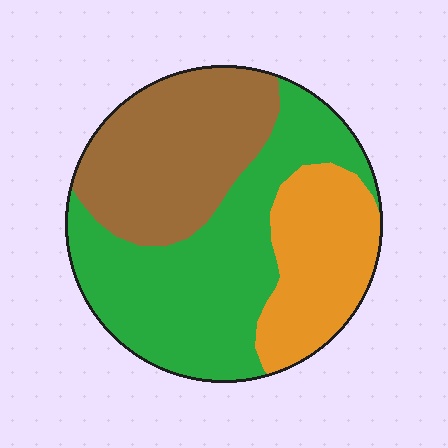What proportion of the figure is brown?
Brown takes up about one third (1/3) of the figure.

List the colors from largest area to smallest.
From largest to smallest: green, brown, orange.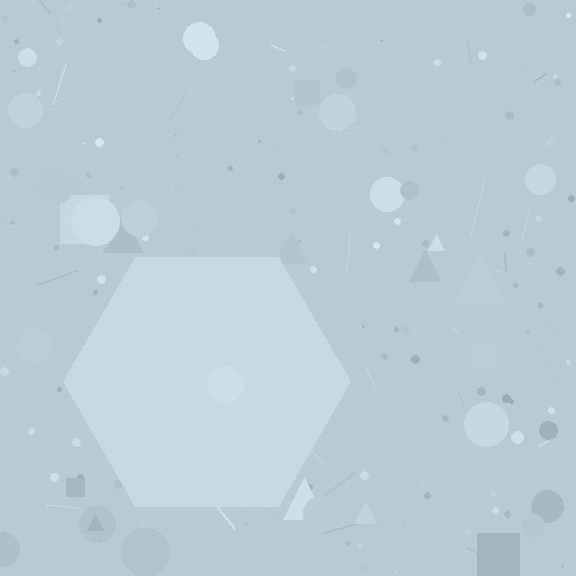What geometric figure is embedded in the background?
A hexagon is embedded in the background.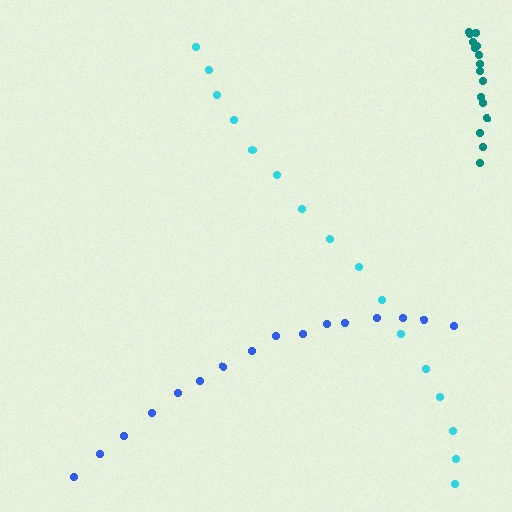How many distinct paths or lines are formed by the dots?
There are 3 distinct paths.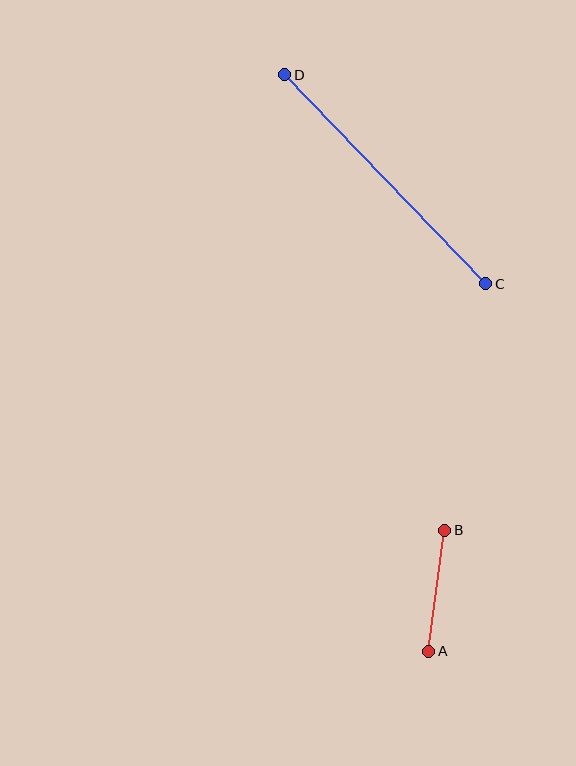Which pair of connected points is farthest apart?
Points C and D are farthest apart.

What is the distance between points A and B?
The distance is approximately 122 pixels.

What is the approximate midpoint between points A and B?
The midpoint is at approximately (437, 591) pixels.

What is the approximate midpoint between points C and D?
The midpoint is at approximately (385, 179) pixels.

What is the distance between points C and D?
The distance is approximately 290 pixels.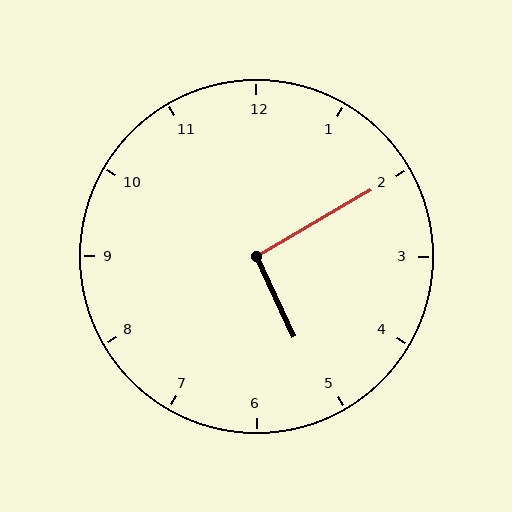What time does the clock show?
5:10.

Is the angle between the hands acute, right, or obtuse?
It is right.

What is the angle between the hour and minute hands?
Approximately 95 degrees.